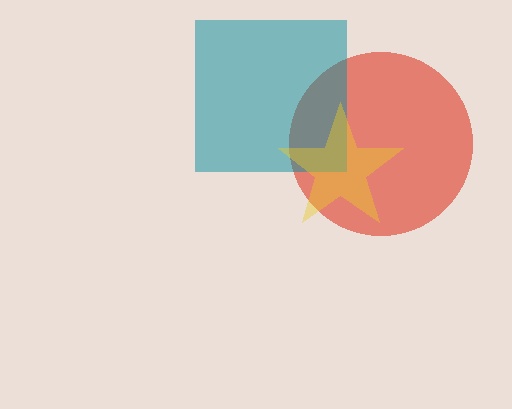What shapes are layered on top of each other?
The layered shapes are: a red circle, a teal square, a yellow star.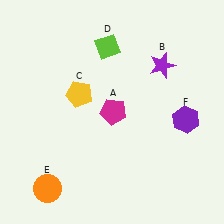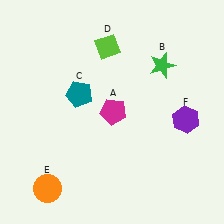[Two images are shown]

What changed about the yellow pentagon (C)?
In Image 1, C is yellow. In Image 2, it changed to teal.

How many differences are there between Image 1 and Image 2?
There are 2 differences between the two images.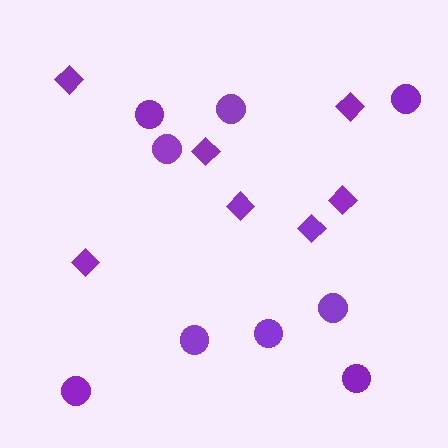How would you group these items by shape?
There are 2 groups: one group of diamonds (7) and one group of circles (9).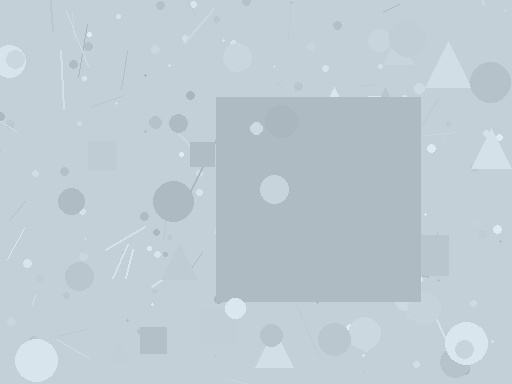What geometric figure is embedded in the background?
A square is embedded in the background.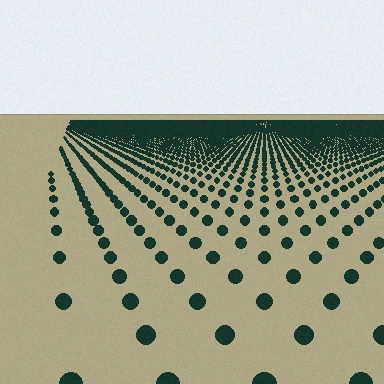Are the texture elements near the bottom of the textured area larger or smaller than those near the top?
Larger. Near the bottom, elements are closer to the viewer and appear at a bigger on-screen size.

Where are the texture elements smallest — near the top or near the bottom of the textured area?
Near the top.